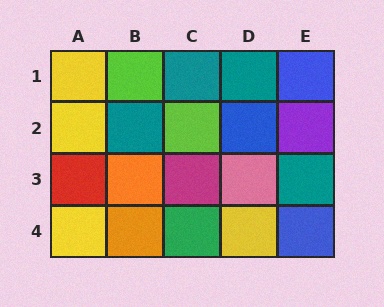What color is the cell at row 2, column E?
Purple.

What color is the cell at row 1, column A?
Yellow.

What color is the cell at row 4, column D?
Yellow.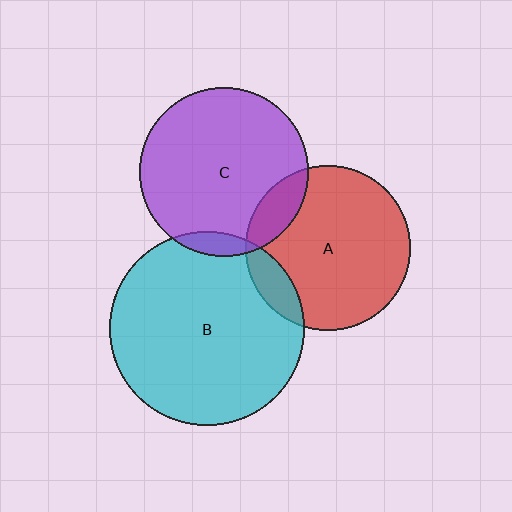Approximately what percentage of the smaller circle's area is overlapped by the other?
Approximately 5%.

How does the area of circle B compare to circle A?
Approximately 1.4 times.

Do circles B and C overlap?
Yes.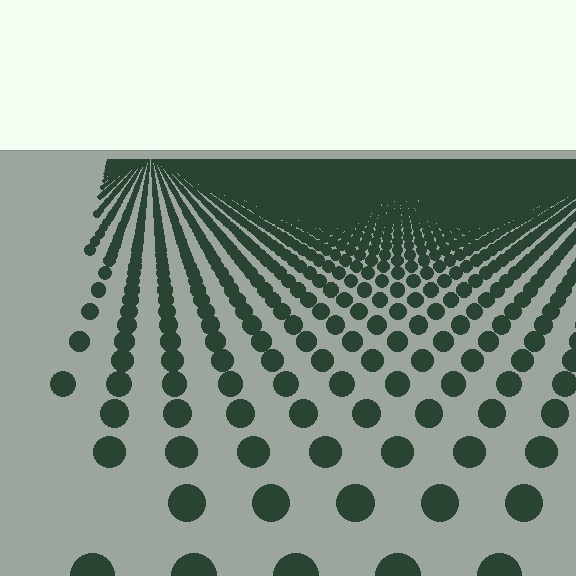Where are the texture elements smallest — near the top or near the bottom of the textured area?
Near the top.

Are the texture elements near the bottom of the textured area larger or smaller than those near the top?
Larger. Near the bottom, elements are closer to the viewer and appear at a bigger on-screen size.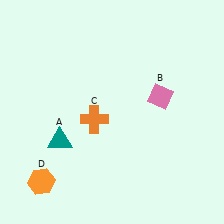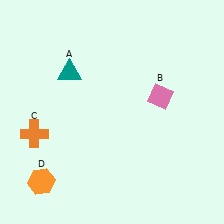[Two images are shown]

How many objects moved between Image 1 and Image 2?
2 objects moved between the two images.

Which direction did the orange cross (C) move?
The orange cross (C) moved left.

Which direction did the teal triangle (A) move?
The teal triangle (A) moved up.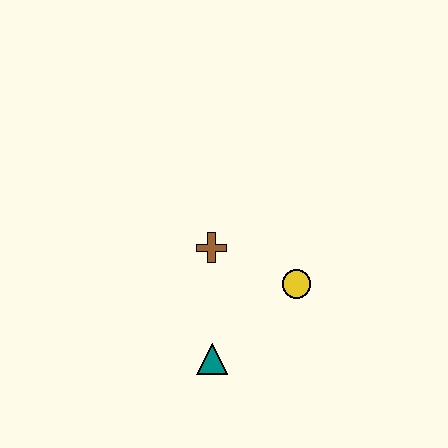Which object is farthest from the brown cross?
The teal triangle is farthest from the brown cross.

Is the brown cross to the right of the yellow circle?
No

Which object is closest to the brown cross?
The yellow circle is closest to the brown cross.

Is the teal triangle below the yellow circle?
Yes